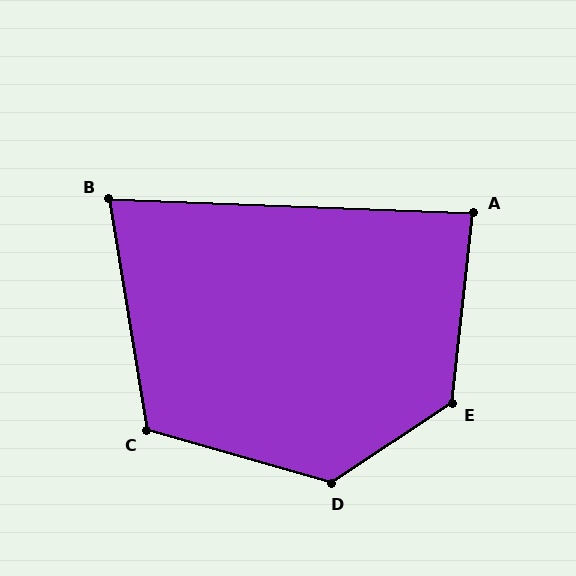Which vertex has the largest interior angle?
E, at approximately 130 degrees.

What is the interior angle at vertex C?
Approximately 115 degrees (obtuse).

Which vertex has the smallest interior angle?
B, at approximately 78 degrees.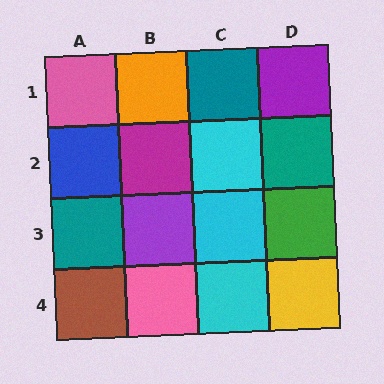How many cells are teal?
3 cells are teal.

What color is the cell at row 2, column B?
Magenta.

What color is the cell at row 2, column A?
Blue.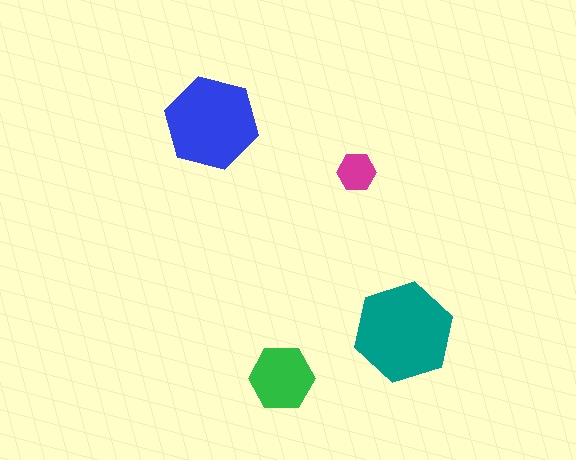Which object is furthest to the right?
The teal hexagon is rightmost.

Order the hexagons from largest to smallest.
the teal one, the blue one, the green one, the magenta one.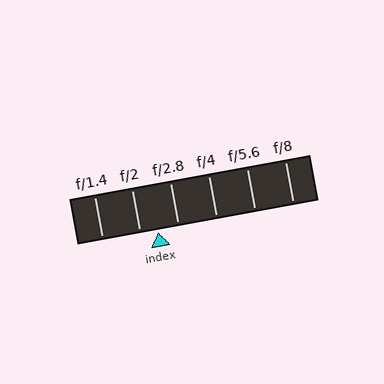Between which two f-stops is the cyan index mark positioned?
The index mark is between f/2 and f/2.8.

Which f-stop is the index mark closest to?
The index mark is closest to f/2.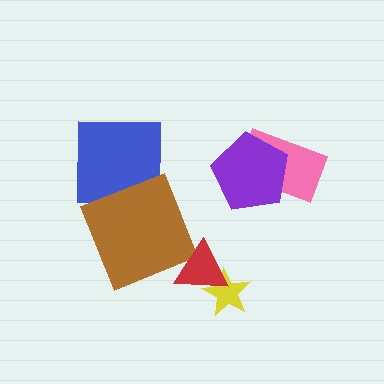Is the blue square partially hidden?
Yes, it is partially covered by another shape.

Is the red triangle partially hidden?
No, no other shape covers it.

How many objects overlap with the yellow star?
1 object overlaps with the yellow star.